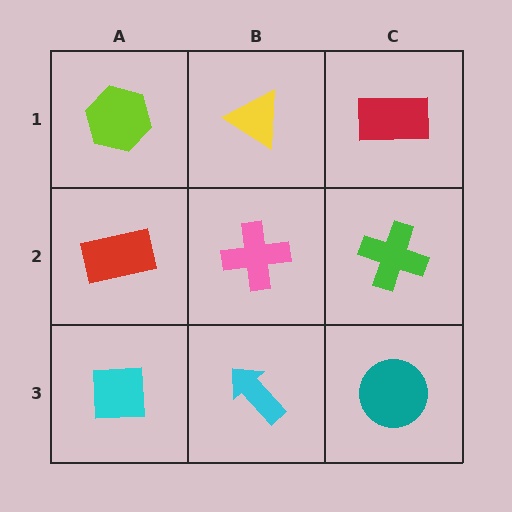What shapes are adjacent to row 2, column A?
A lime hexagon (row 1, column A), a cyan square (row 3, column A), a pink cross (row 2, column B).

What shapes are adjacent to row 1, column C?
A green cross (row 2, column C), a yellow triangle (row 1, column B).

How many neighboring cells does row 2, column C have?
3.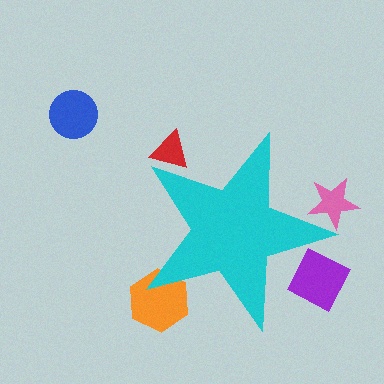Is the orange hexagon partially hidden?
Yes, the orange hexagon is partially hidden behind the cyan star.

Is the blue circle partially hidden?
No, the blue circle is fully visible.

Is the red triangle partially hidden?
Yes, the red triangle is partially hidden behind the cyan star.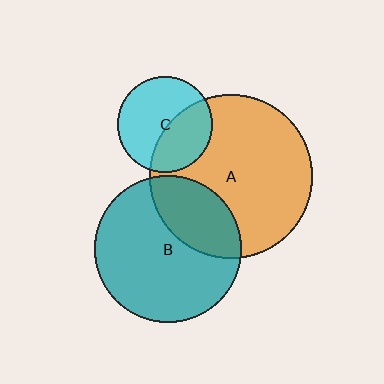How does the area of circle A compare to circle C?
Approximately 2.9 times.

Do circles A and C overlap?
Yes.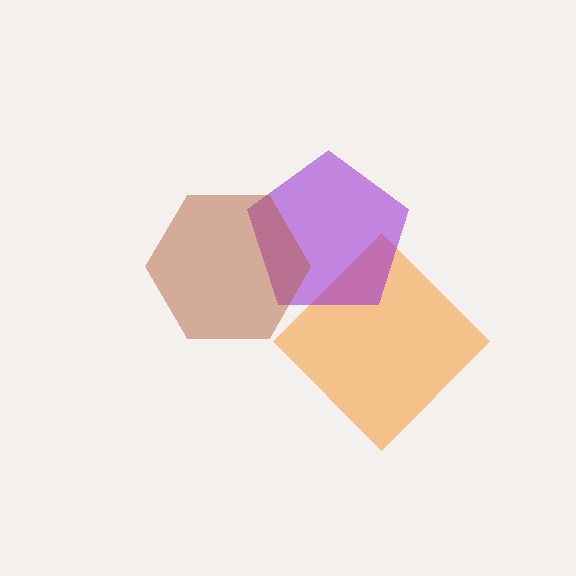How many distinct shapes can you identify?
There are 3 distinct shapes: an orange diamond, a purple pentagon, a brown hexagon.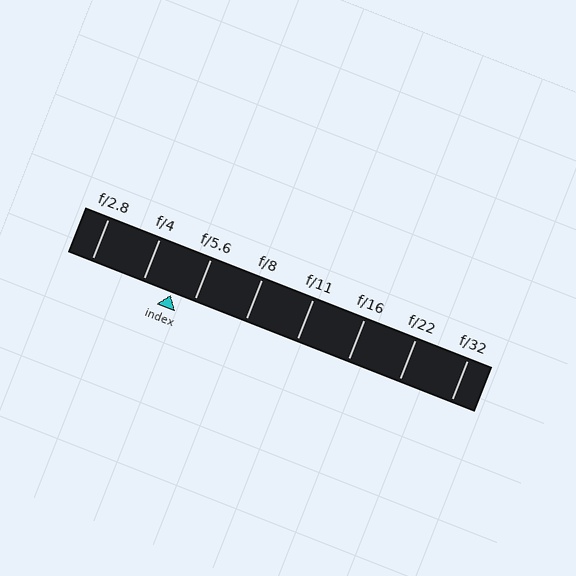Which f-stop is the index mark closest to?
The index mark is closest to f/5.6.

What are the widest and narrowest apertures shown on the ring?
The widest aperture shown is f/2.8 and the narrowest is f/32.